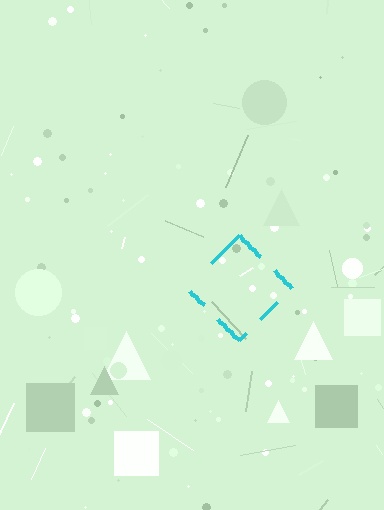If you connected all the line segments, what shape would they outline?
They would outline a diamond.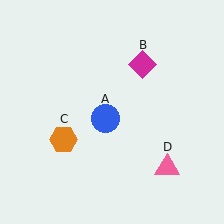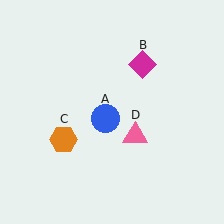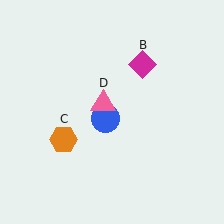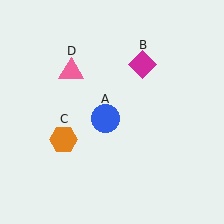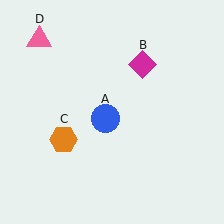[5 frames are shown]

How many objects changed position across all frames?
1 object changed position: pink triangle (object D).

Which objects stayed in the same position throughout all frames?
Blue circle (object A) and magenta diamond (object B) and orange hexagon (object C) remained stationary.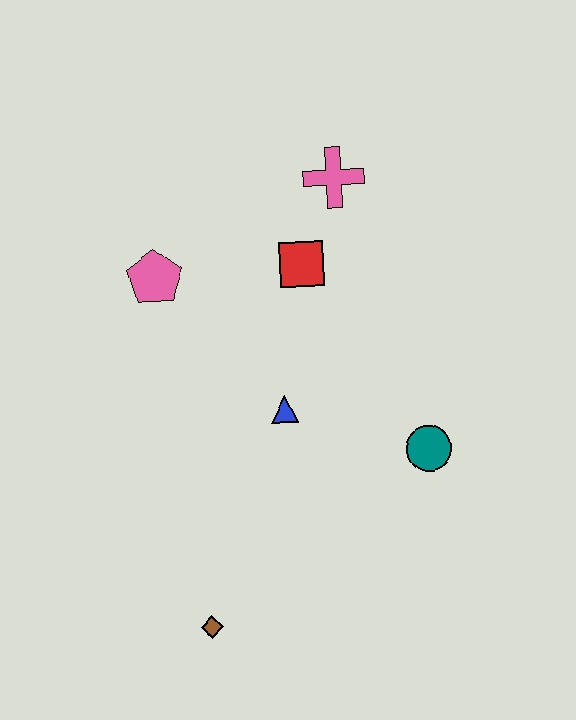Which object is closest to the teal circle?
The blue triangle is closest to the teal circle.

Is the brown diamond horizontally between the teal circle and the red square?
No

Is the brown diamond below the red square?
Yes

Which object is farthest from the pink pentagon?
The brown diamond is farthest from the pink pentagon.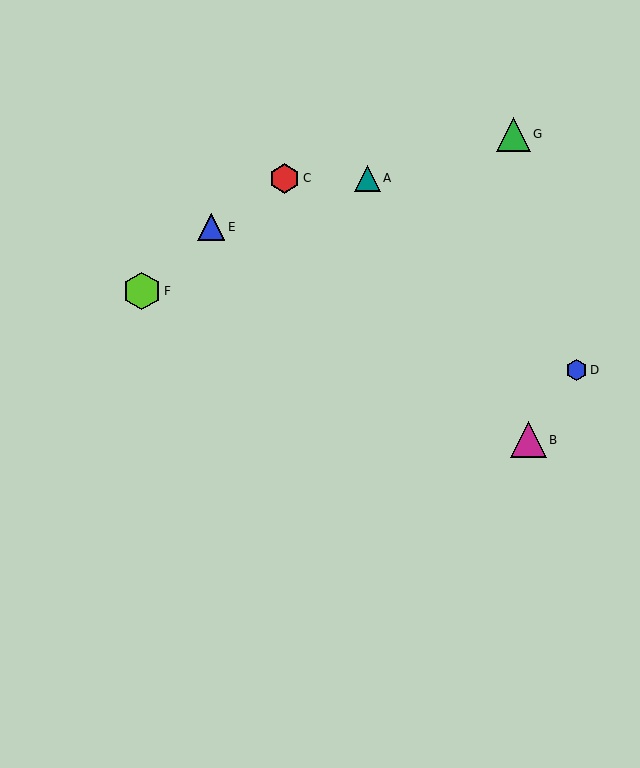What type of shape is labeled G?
Shape G is a green triangle.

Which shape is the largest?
The lime hexagon (labeled F) is the largest.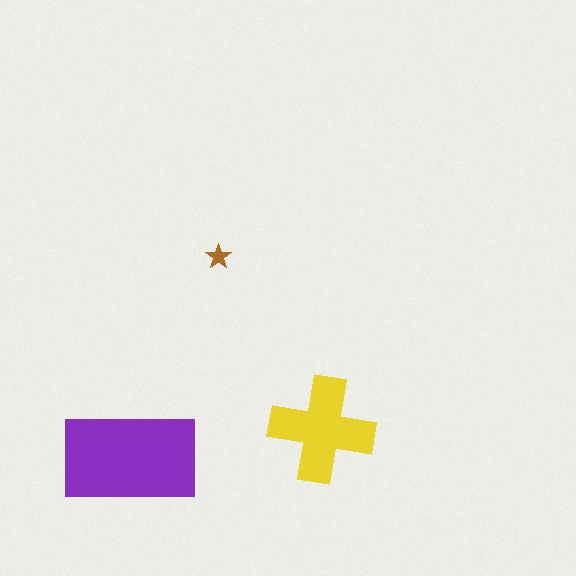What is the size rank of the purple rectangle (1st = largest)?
1st.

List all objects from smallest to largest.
The brown star, the yellow cross, the purple rectangle.